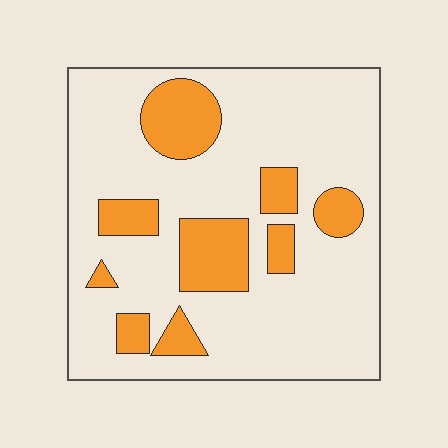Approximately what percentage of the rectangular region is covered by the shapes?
Approximately 20%.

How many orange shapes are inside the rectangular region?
9.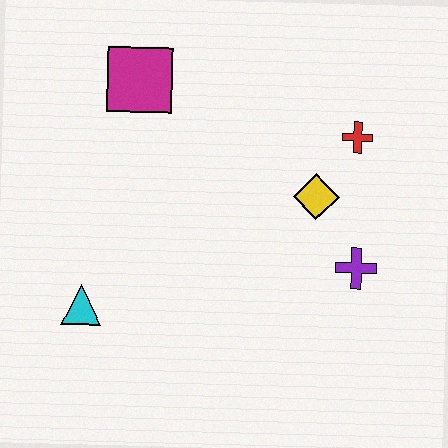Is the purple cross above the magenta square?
No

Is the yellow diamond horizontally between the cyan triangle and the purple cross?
Yes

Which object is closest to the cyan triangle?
The magenta square is closest to the cyan triangle.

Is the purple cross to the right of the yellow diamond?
Yes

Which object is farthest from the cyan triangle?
The red cross is farthest from the cyan triangle.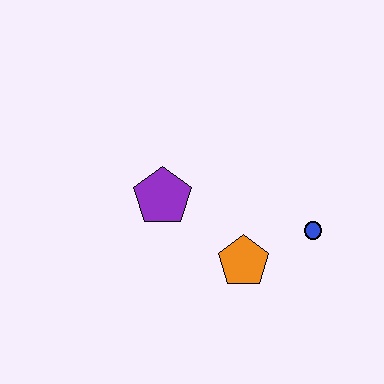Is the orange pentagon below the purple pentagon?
Yes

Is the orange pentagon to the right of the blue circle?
No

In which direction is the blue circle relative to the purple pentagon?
The blue circle is to the right of the purple pentagon.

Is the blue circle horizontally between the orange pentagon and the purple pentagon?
No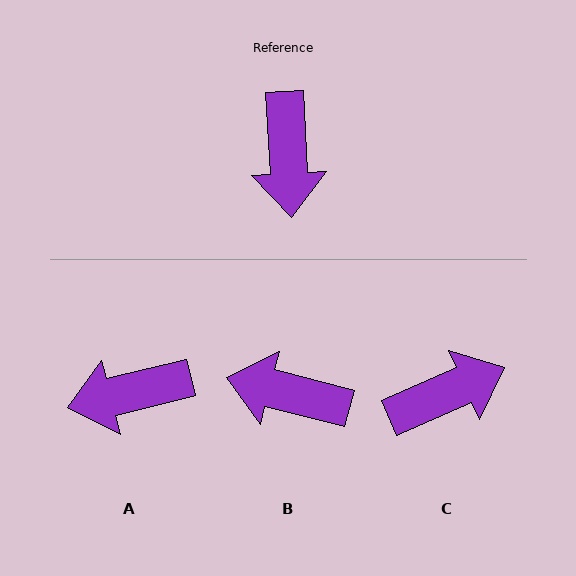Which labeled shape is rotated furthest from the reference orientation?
C, about 111 degrees away.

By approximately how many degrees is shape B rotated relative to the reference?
Approximately 107 degrees clockwise.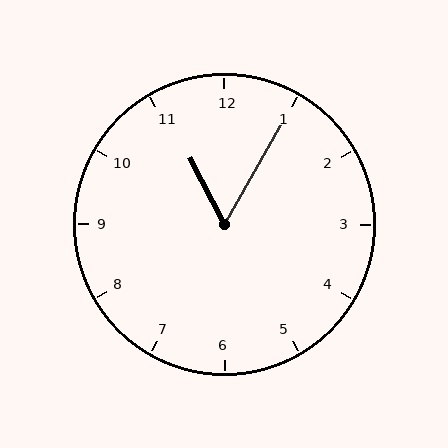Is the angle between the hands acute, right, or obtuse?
It is acute.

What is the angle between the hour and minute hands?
Approximately 58 degrees.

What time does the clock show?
11:05.